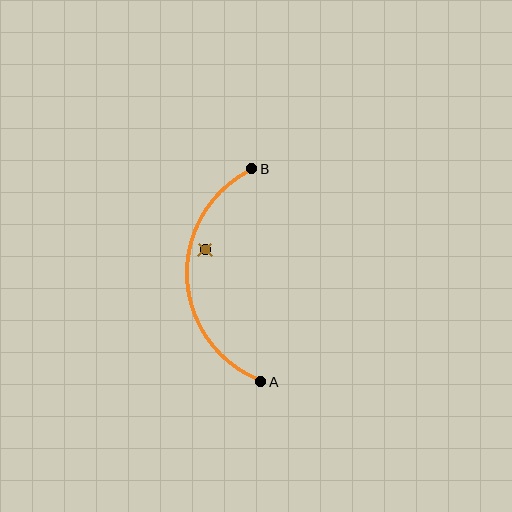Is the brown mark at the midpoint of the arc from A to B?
No — the brown mark does not lie on the arc at all. It sits slightly inside the curve.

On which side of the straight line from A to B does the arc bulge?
The arc bulges to the left of the straight line connecting A and B.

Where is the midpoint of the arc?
The arc midpoint is the point on the curve farthest from the straight line joining A and B. It sits to the left of that line.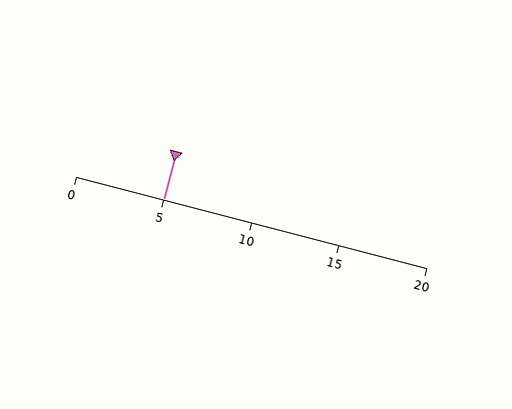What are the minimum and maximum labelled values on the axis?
The axis runs from 0 to 20.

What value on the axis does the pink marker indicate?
The marker indicates approximately 5.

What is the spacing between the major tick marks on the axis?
The major ticks are spaced 5 apart.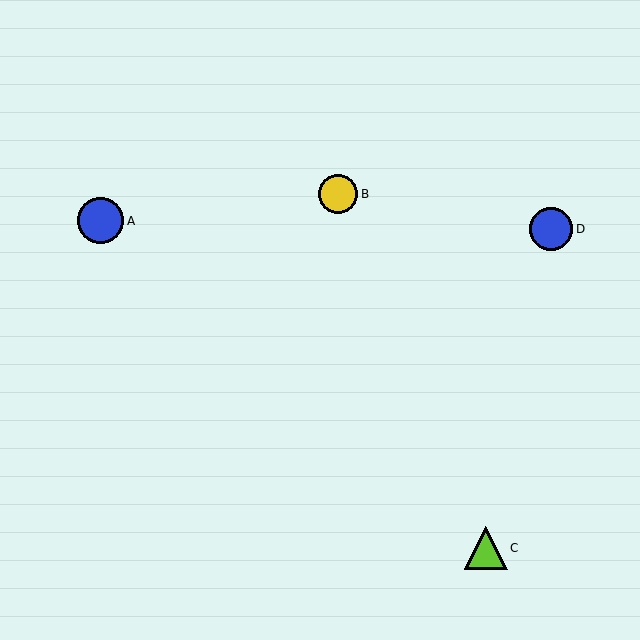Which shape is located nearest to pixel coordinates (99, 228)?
The blue circle (labeled A) at (101, 221) is nearest to that location.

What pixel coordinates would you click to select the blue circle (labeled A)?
Click at (101, 221) to select the blue circle A.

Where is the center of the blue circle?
The center of the blue circle is at (101, 221).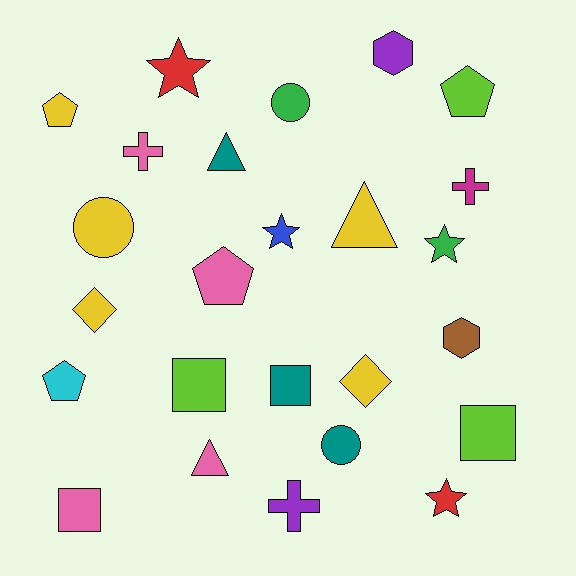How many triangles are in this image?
There are 3 triangles.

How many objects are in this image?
There are 25 objects.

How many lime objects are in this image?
There are 3 lime objects.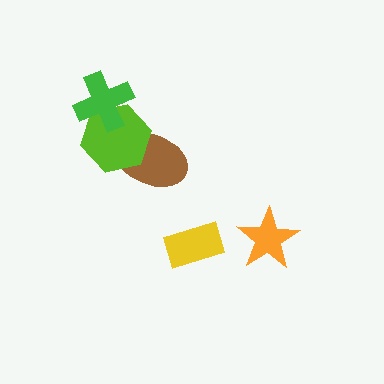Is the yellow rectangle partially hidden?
No, no other shape covers it.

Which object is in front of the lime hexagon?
The green cross is in front of the lime hexagon.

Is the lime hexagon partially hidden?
Yes, it is partially covered by another shape.